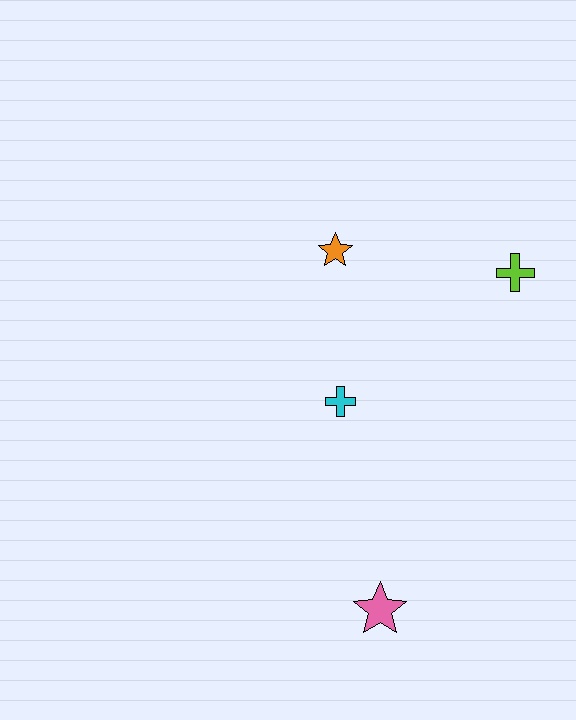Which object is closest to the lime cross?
The orange star is closest to the lime cross.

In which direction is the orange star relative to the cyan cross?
The orange star is above the cyan cross.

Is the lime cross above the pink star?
Yes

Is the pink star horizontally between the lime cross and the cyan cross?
Yes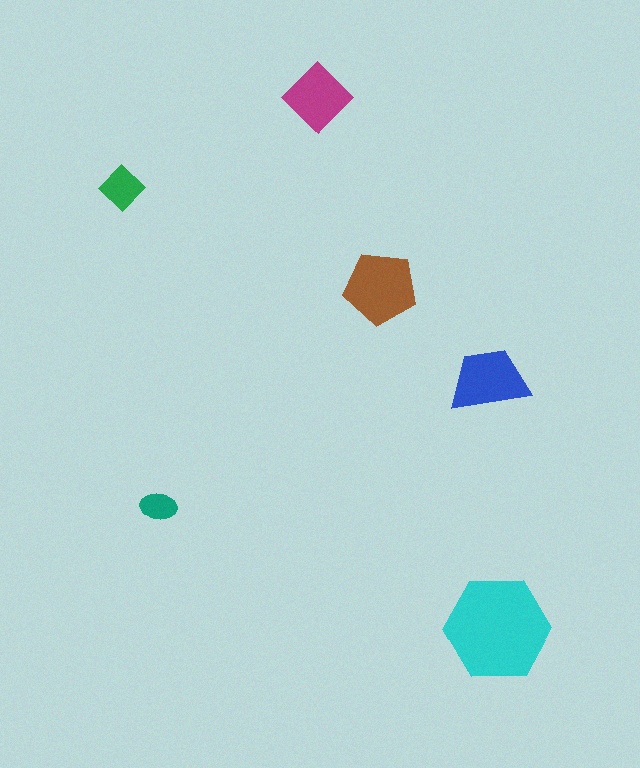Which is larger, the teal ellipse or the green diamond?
The green diamond.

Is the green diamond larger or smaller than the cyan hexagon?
Smaller.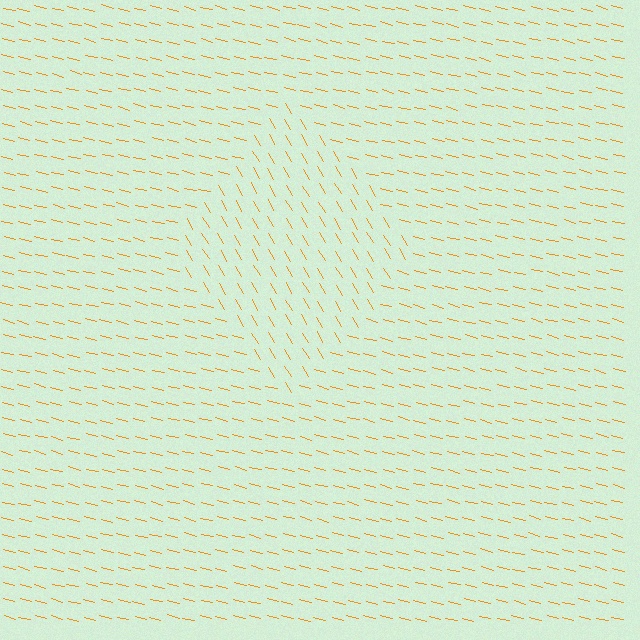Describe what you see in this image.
The image is filled with small orange line segments. A diamond region in the image has lines oriented differently from the surrounding lines, creating a visible texture boundary.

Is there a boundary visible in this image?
Yes, there is a texture boundary formed by a change in line orientation.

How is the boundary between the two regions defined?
The boundary is defined purely by a change in line orientation (approximately 45 degrees difference). All lines are the same color and thickness.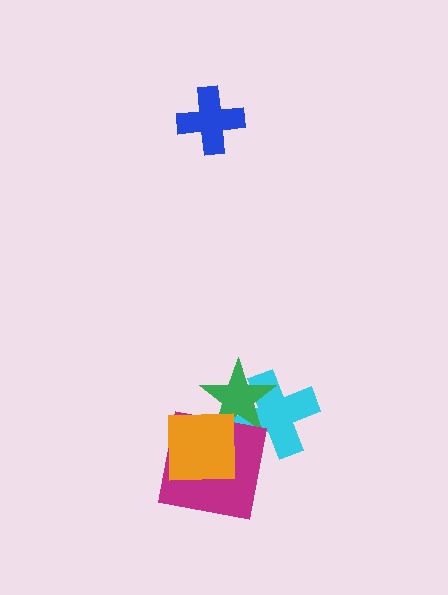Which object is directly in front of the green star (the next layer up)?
The magenta square is directly in front of the green star.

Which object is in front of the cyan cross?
The green star is in front of the cyan cross.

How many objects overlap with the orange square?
2 objects overlap with the orange square.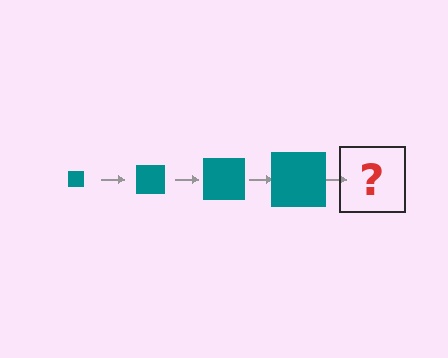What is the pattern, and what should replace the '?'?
The pattern is that the square gets progressively larger each step. The '?' should be a teal square, larger than the previous one.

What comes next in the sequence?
The next element should be a teal square, larger than the previous one.